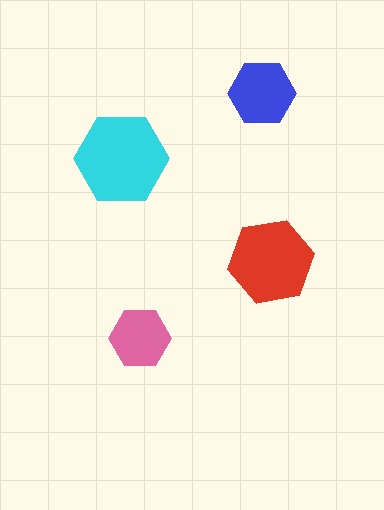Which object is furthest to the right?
The red hexagon is rightmost.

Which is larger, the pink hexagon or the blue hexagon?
The blue one.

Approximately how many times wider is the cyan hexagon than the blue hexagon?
About 1.5 times wider.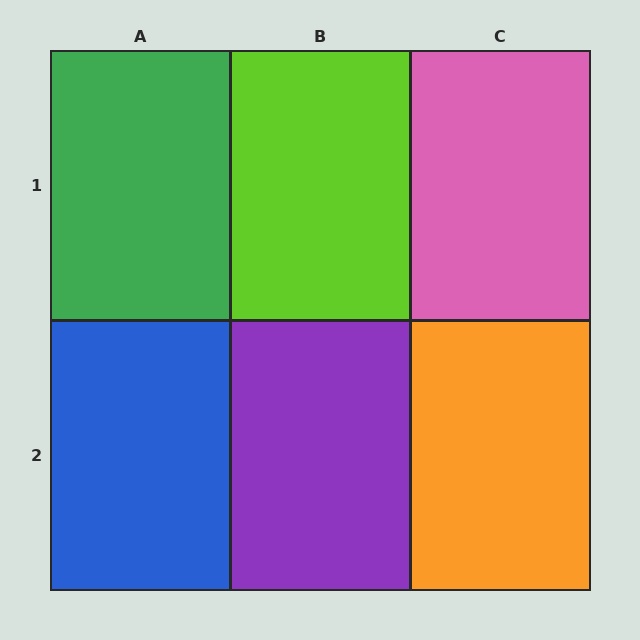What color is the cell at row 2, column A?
Blue.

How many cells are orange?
1 cell is orange.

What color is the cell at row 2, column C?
Orange.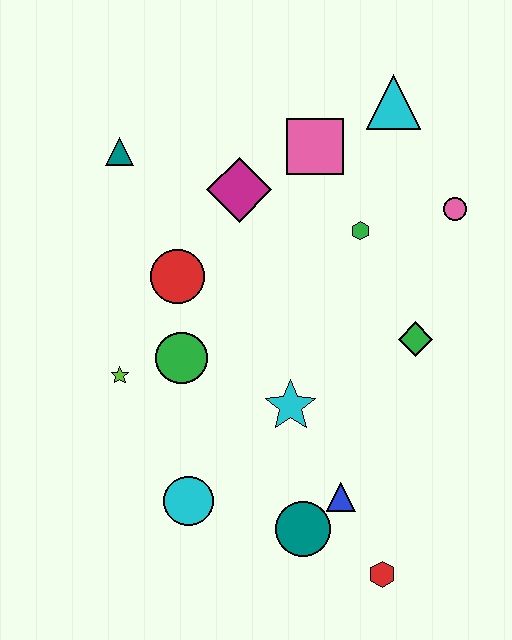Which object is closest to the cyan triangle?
The pink square is closest to the cyan triangle.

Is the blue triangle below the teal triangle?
Yes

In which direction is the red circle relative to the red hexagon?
The red circle is above the red hexagon.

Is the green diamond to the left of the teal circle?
No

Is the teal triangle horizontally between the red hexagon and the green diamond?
No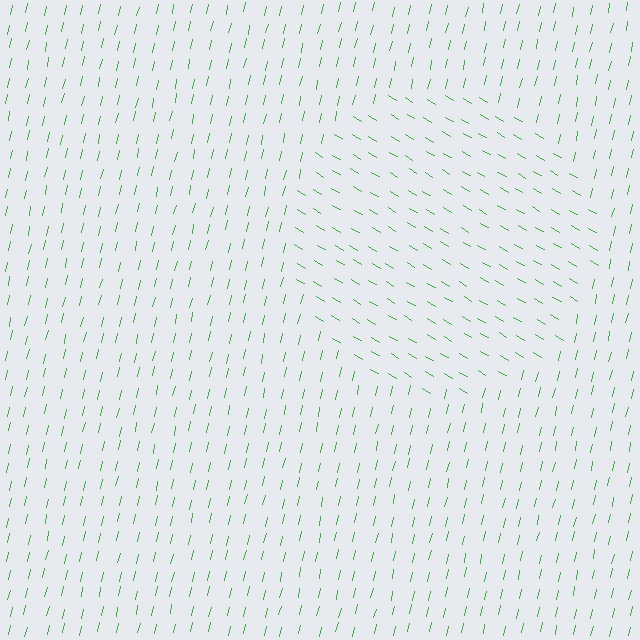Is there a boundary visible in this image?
Yes, there is a texture boundary formed by a change in line orientation.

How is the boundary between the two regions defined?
The boundary is defined purely by a change in line orientation (approximately 72 degrees difference). All lines are the same color and thickness.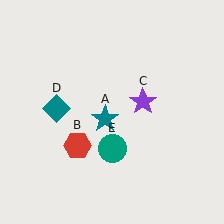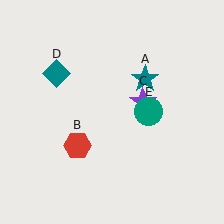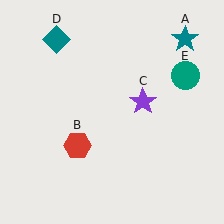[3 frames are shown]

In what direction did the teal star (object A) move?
The teal star (object A) moved up and to the right.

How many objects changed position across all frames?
3 objects changed position: teal star (object A), teal diamond (object D), teal circle (object E).